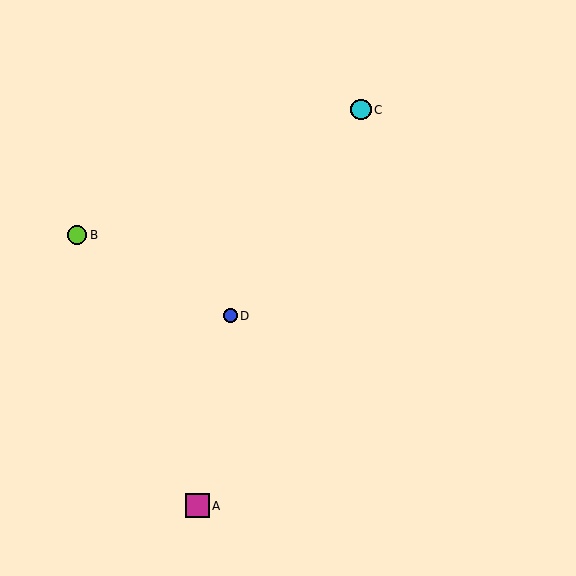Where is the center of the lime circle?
The center of the lime circle is at (77, 235).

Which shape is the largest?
The magenta square (labeled A) is the largest.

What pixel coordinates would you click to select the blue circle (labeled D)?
Click at (231, 316) to select the blue circle D.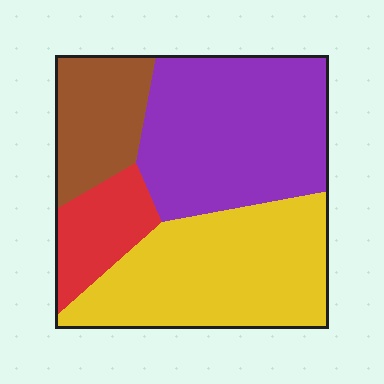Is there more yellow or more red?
Yellow.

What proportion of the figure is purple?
Purple covers about 35% of the figure.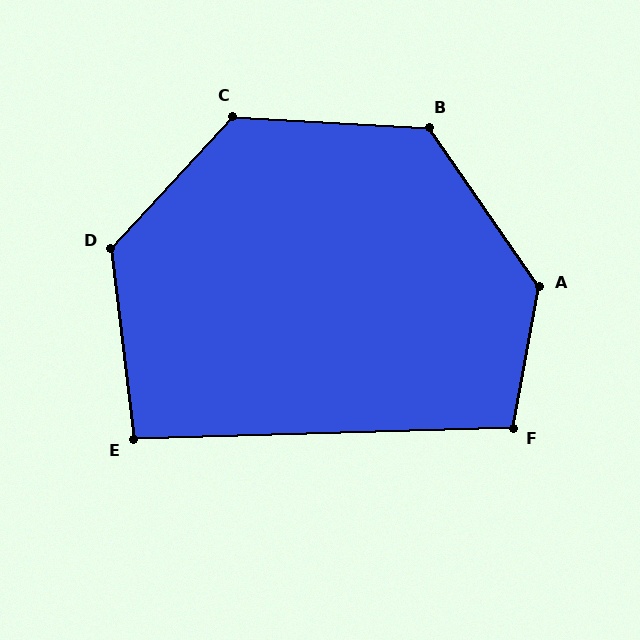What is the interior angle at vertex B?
Approximately 128 degrees (obtuse).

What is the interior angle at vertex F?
Approximately 102 degrees (obtuse).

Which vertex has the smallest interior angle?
E, at approximately 95 degrees.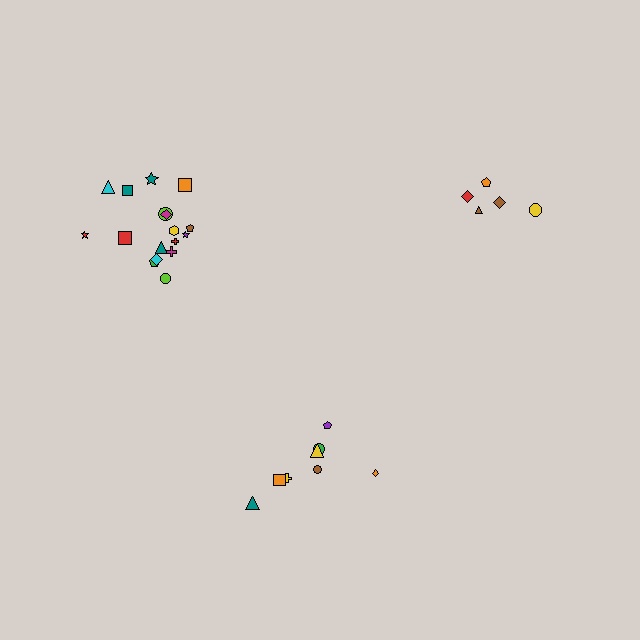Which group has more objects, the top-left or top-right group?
The top-left group.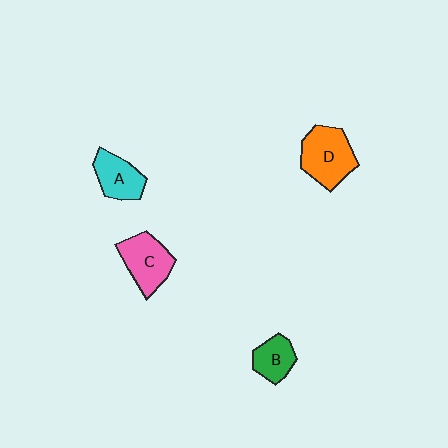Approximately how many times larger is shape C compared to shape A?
Approximately 1.2 times.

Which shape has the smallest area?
Shape B (green).